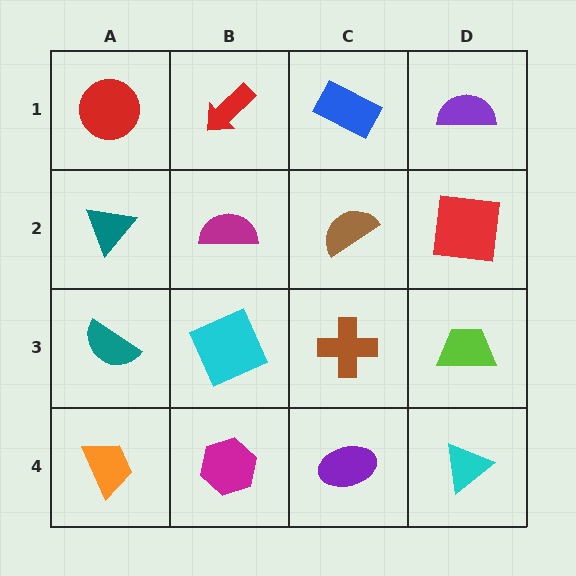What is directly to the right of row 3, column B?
A brown cross.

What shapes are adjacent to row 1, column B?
A magenta semicircle (row 2, column B), a red circle (row 1, column A), a blue rectangle (row 1, column C).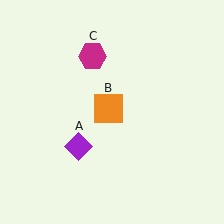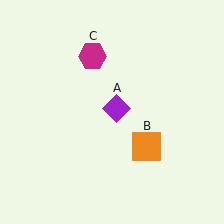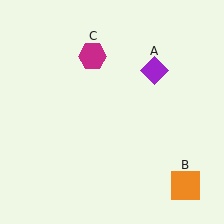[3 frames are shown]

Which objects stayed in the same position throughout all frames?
Magenta hexagon (object C) remained stationary.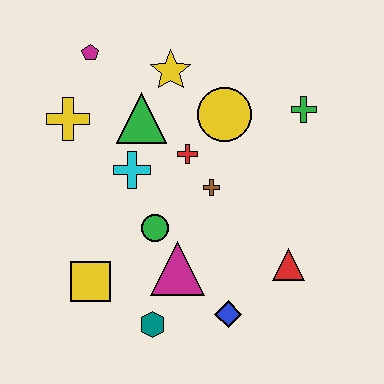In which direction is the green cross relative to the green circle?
The green cross is to the right of the green circle.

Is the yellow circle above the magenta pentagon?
No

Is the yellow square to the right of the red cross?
No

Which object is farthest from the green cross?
The yellow square is farthest from the green cross.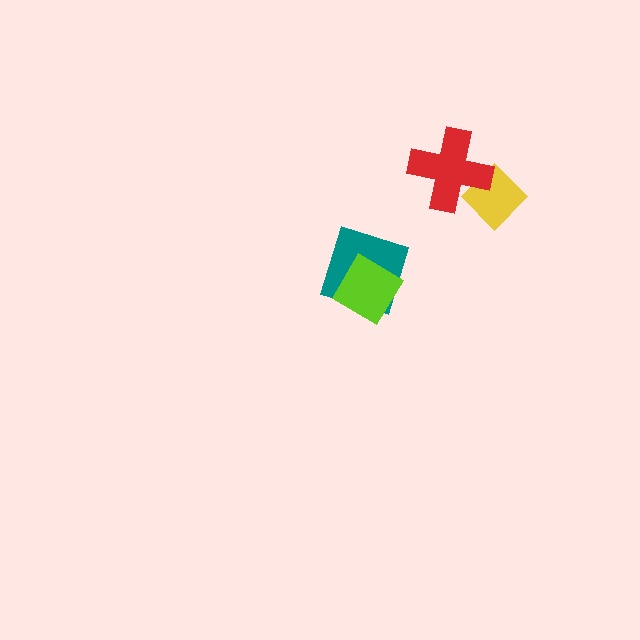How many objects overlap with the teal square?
1 object overlaps with the teal square.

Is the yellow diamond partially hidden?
Yes, it is partially covered by another shape.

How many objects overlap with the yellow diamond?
1 object overlaps with the yellow diamond.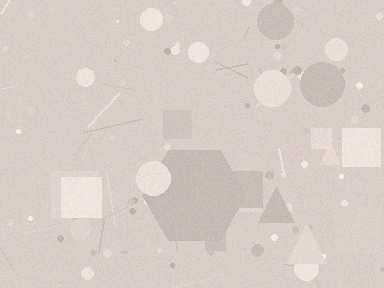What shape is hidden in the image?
A hexagon is hidden in the image.